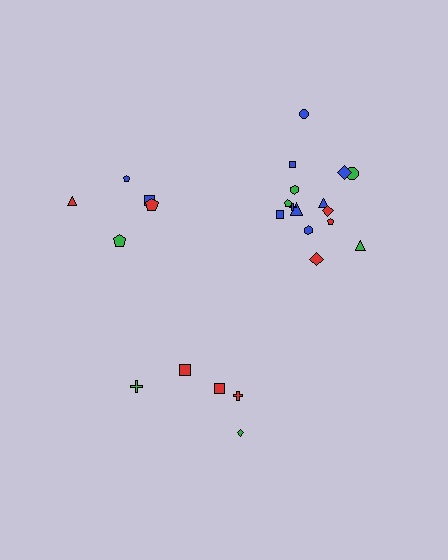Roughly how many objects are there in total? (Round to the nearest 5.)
Roughly 25 objects in total.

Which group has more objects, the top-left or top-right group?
The top-right group.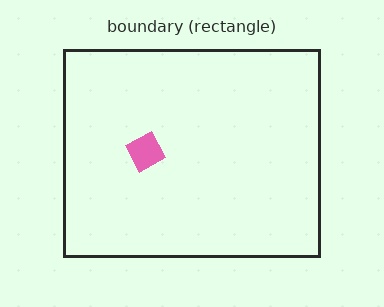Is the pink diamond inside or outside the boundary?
Inside.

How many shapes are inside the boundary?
1 inside, 0 outside.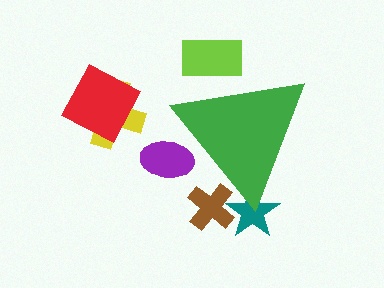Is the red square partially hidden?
No, the red square is fully visible.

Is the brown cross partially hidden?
Yes, the brown cross is partially hidden behind the green triangle.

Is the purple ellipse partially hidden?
Yes, the purple ellipse is partially hidden behind the green triangle.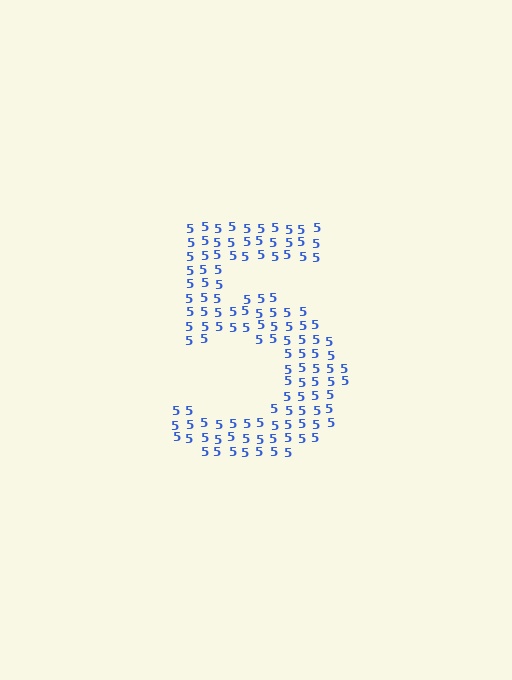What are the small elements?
The small elements are digit 5's.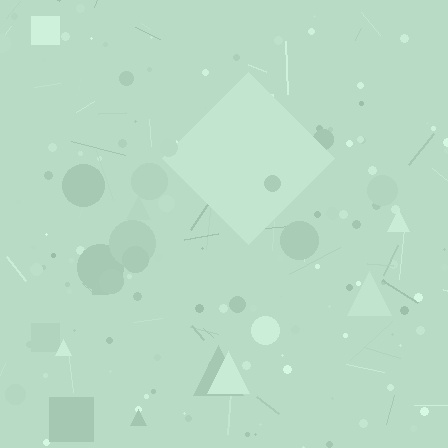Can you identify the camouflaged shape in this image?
The camouflaged shape is a diamond.